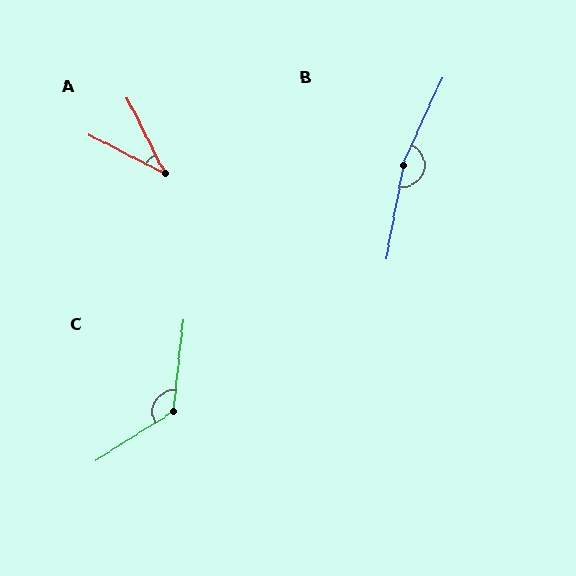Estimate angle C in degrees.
Approximately 129 degrees.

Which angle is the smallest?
A, at approximately 36 degrees.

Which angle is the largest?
B, at approximately 166 degrees.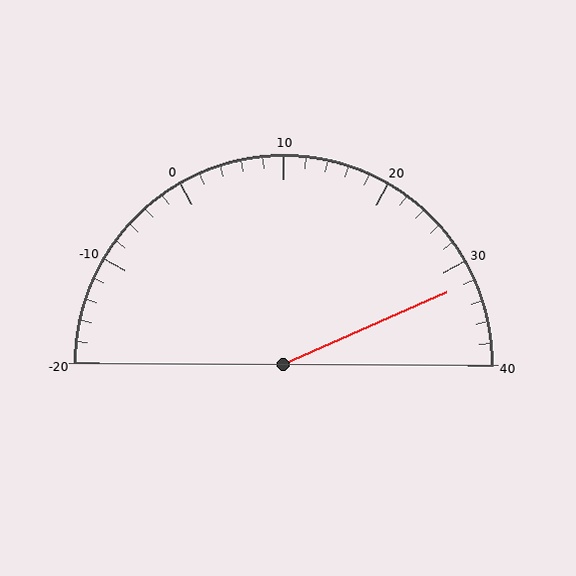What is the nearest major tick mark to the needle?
The nearest major tick mark is 30.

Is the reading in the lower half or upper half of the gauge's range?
The reading is in the upper half of the range (-20 to 40).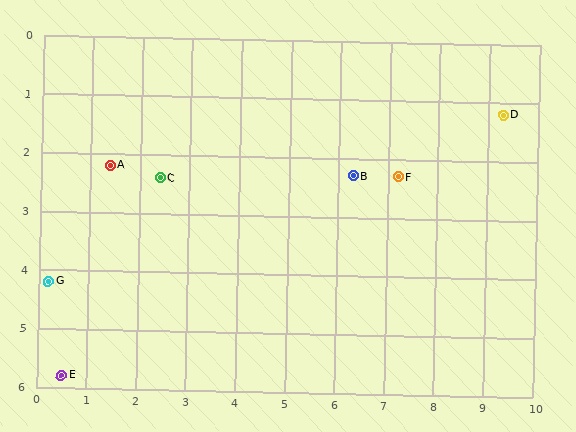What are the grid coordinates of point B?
Point B is at approximately (6.3, 2.3).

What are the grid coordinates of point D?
Point D is at approximately (9.3, 1.2).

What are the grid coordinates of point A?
Point A is at approximately (1.4, 2.2).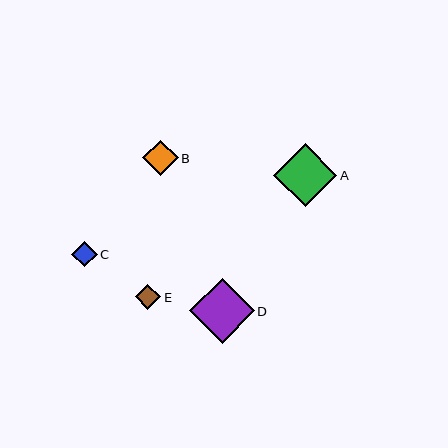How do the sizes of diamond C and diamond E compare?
Diamond C and diamond E are approximately the same size.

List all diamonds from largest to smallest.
From largest to smallest: D, A, B, C, E.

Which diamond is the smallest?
Diamond E is the smallest with a size of approximately 25 pixels.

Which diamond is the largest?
Diamond D is the largest with a size of approximately 64 pixels.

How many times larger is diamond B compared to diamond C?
Diamond B is approximately 1.4 times the size of diamond C.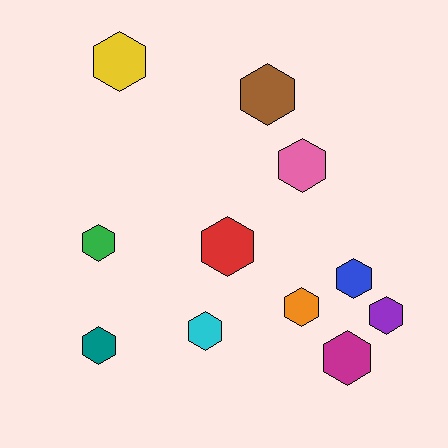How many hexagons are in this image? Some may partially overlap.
There are 11 hexagons.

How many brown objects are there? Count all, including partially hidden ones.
There is 1 brown object.